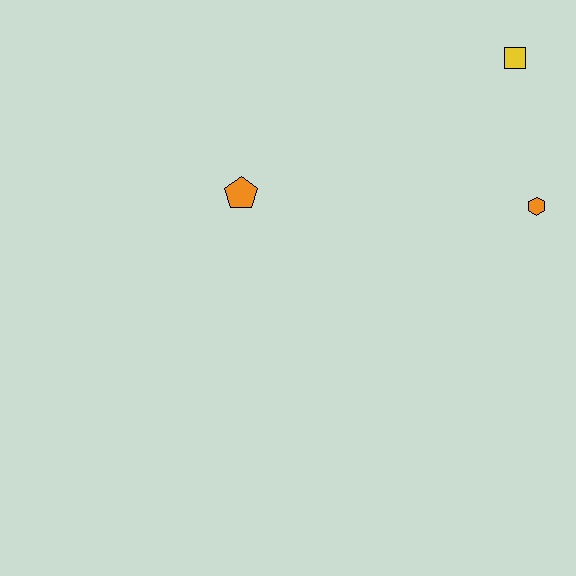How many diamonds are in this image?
There are no diamonds.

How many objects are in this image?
There are 3 objects.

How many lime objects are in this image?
There are no lime objects.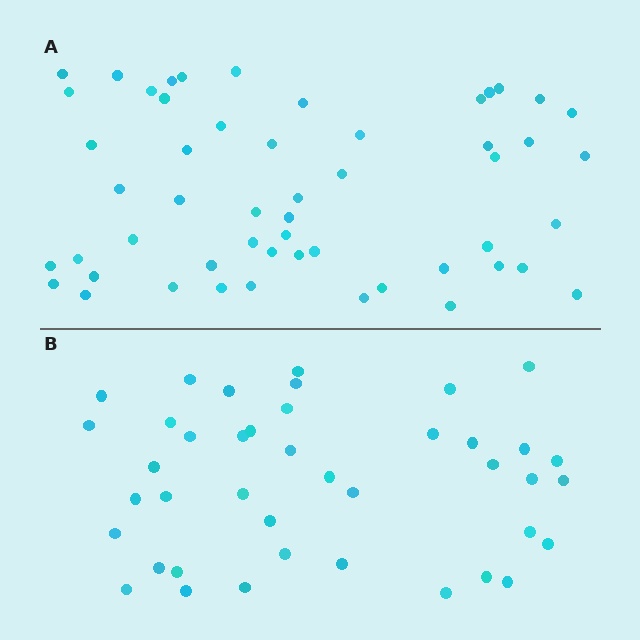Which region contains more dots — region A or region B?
Region A (the top region) has more dots.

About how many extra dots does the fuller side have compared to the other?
Region A has roughly 12 or so more dots than region B.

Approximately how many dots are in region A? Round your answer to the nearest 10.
About 50 dots. (The exact count is 53, which rounds to 50.)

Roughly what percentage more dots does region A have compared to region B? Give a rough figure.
About 30% more.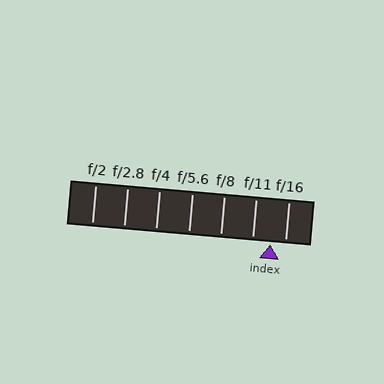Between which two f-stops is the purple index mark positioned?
The index mark is between f/11 and f/16.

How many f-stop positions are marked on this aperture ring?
There are 7 f-stop positions marked.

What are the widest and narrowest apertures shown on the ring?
The widest aperture shown is f/2 and the narrowest is f/16.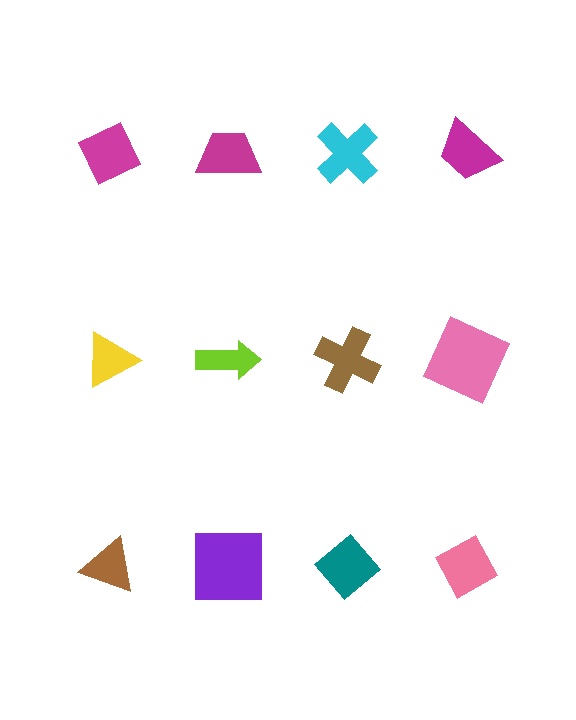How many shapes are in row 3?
4 shapes.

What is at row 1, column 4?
A magenta trapezoid.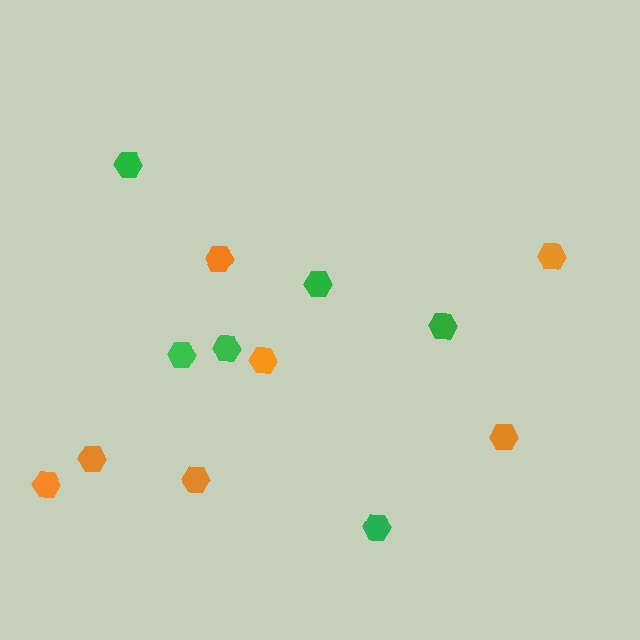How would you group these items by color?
There are 2 groups: one group of orange hexagons (7) and one group of green hexagons (6).